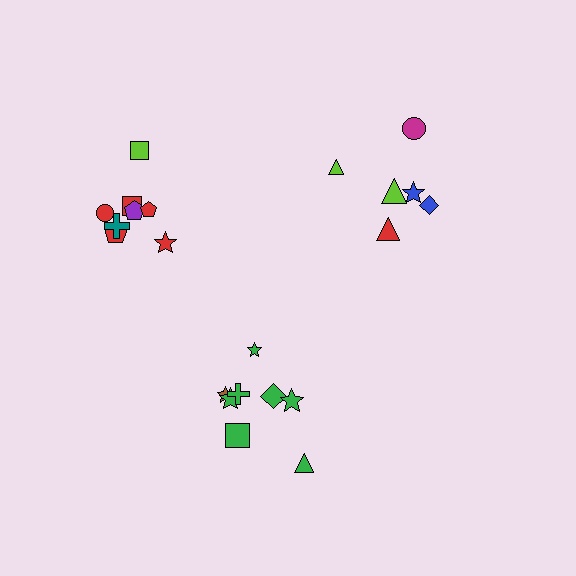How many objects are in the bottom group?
There are 8 objects.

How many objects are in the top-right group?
There are 6 objects.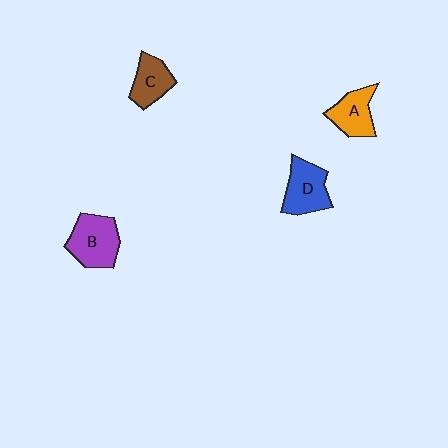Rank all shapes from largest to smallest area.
From largest to smallest: B (purple), D (blue), A (orange), C (brown).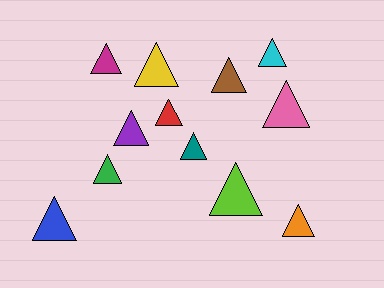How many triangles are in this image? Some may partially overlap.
There are 12 triangles.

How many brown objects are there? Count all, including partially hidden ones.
There is 1 brown object.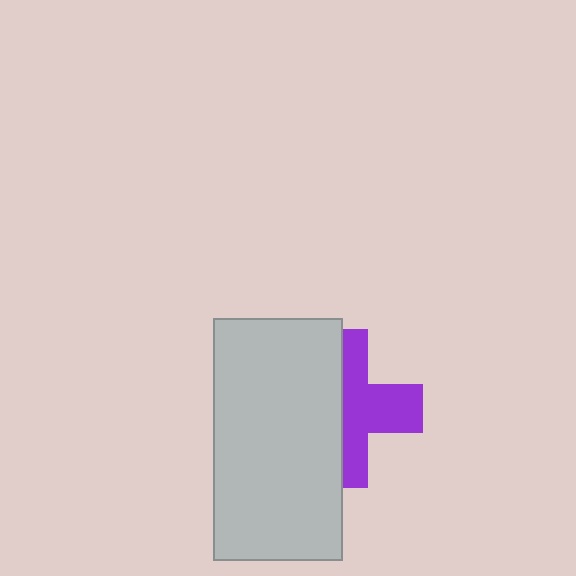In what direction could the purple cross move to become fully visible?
The purple cross could move right. That would shift it out from behind the light gray rectangle entirely.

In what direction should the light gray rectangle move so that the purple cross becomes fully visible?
The light gray rectangle should move left. That is the shortest direction to clear the overlap and leave the purple cross fully visible.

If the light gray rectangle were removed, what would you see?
You would see the complete purple cross.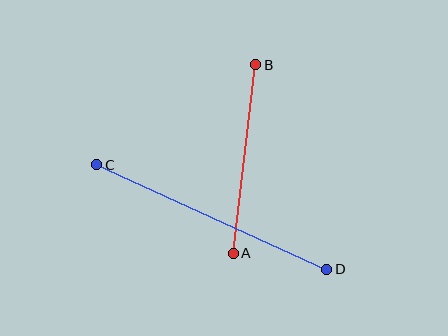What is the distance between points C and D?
The distance is approximately 252 pixels.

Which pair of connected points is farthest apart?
Points C and D are farthest apart.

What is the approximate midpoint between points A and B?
The midpoint is at approximately (244, 159) pixels.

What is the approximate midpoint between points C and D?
The midpoint is at approximately (212, 217) pixels.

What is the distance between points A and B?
The distance is approximately 189 pixels.